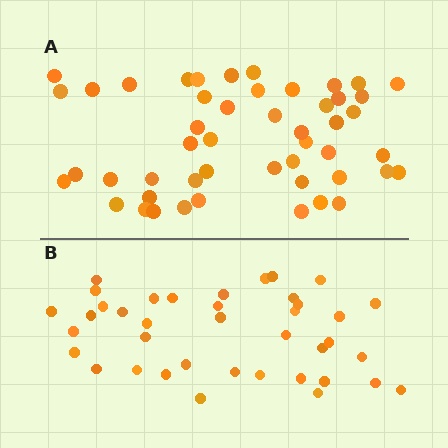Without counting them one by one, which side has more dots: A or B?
Region A (the top region) has more dots.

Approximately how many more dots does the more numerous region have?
Region A has roughly 10 or so more dots than region B.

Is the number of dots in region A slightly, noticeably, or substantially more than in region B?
Region A has noticeably more, but not dramatically so. The ratio is roughly 1.3 to 1.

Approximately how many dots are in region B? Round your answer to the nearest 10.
About 40 dots. (The exact count is 39, which rounds to 40.)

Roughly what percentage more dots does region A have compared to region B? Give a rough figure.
About 25% more.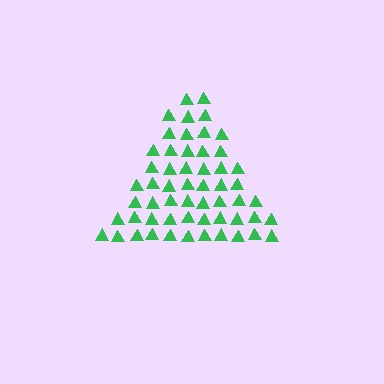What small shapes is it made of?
It is made of small triangles.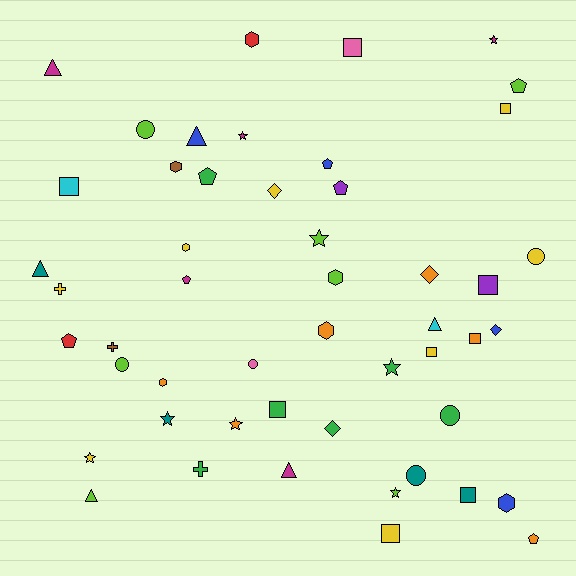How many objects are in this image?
There are 50 objects.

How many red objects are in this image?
There are 2 red objects.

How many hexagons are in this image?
There are 7 hexagons.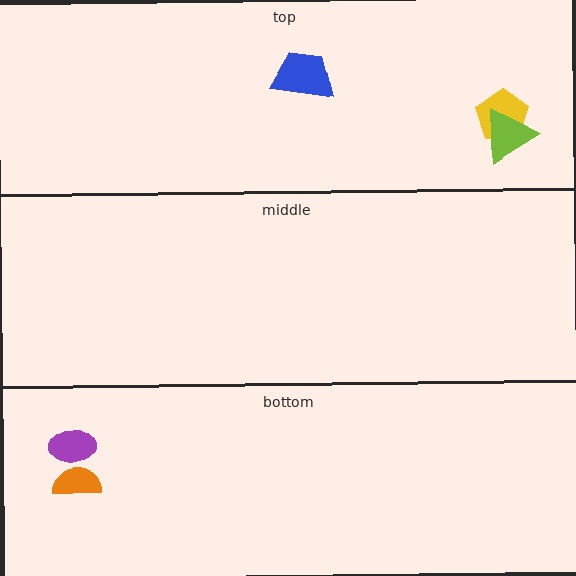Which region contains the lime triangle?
The top region.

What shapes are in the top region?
The blue trapezoid, the yellow pentagon, the lime triangle.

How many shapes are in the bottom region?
2.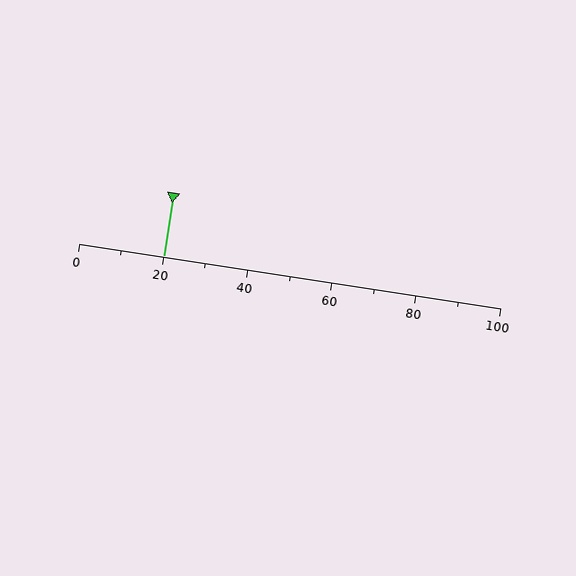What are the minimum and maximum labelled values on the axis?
The axis runs from 0 to 100.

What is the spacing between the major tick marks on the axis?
The major ticks are spaced 20 apart.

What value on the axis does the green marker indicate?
The marker indicates approximately 20.